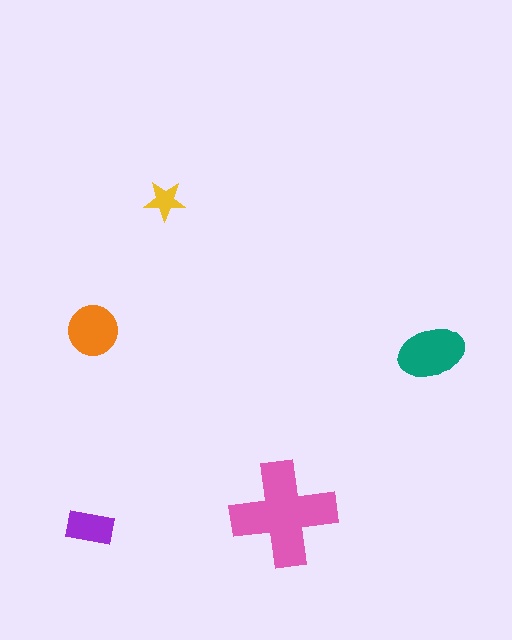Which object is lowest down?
The purple rectangle is bottommost.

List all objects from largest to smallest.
The pink cross, the teal ellipse, the orange circle, the purple rectangle, the yellow star.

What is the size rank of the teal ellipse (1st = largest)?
2nd.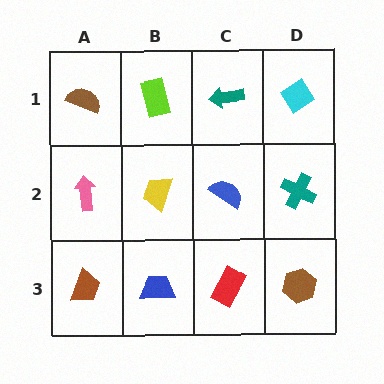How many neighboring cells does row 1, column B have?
3.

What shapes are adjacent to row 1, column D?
A teal cross (row 2, column D), a teal arrow (row 1, column C).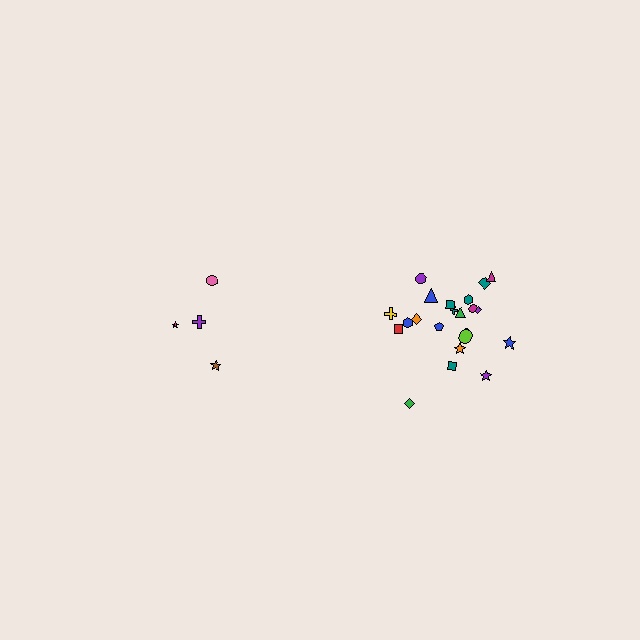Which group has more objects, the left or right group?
The right group.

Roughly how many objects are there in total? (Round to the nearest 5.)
Roughly 25 objects in total.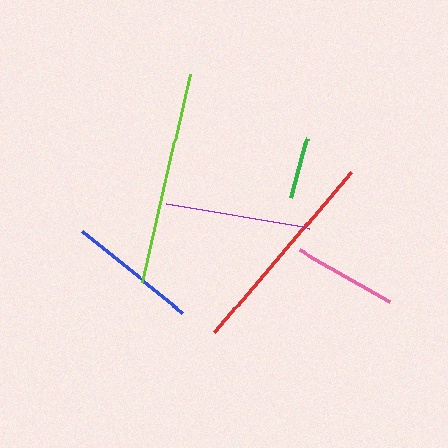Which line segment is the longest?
The lime line is the longest at approximately 213 pixels.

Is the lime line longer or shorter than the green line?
The lime line is longer than the green line.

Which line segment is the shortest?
The green line is the shortest at approximately 62 pixels.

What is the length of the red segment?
The red segment is approximately 210 pixels long.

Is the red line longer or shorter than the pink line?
The red line is longer than the pink line.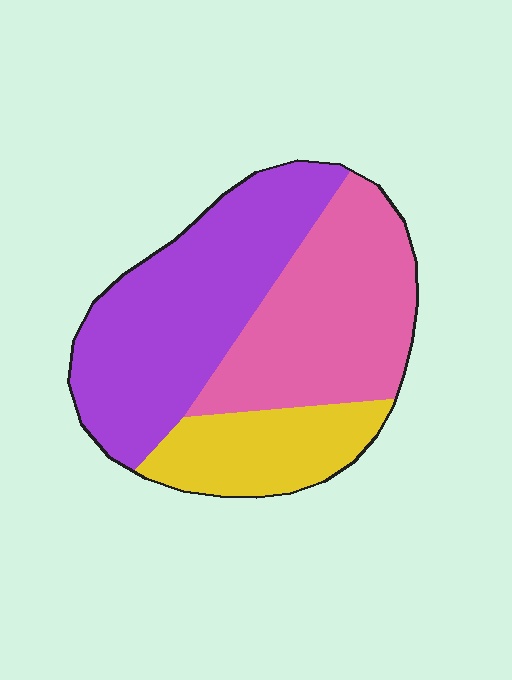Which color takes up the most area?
Purple, at roughly 45%.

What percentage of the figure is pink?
Pink covers roughly 35% of the figure.